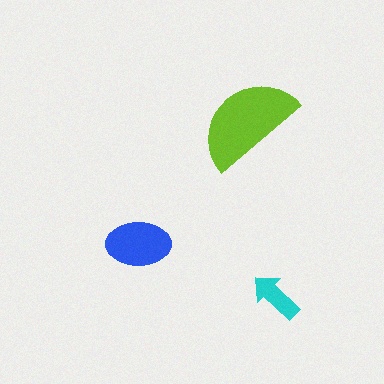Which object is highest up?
The lime semicircle is topmost.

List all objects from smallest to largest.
The cyan arrow, the blue ellipse, the lime semicircle.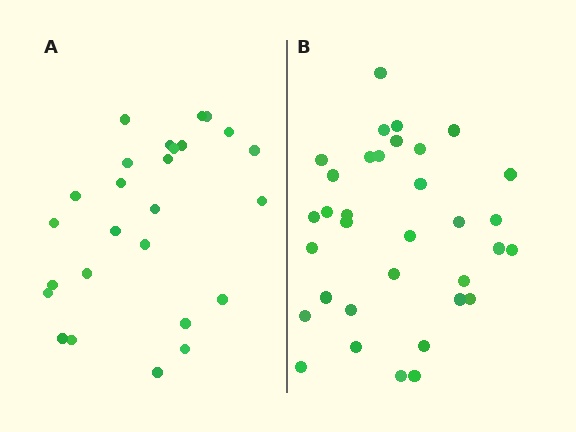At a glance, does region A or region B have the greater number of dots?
Region B (the right region) has more dots.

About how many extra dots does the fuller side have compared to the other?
Region B has roughly 8 or so more dots than region A.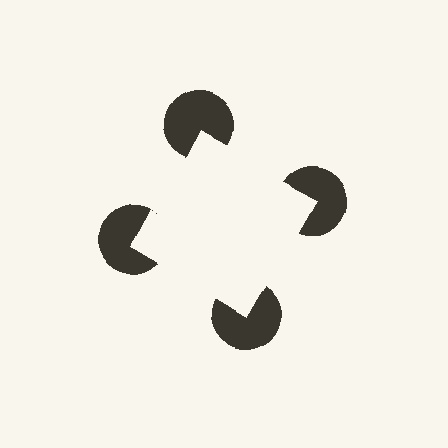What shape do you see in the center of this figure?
An illusory square — its edges are inferred from the aligned wedge cuts in the pac-man discs, not physically drawn.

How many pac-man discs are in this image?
There are 4 — one at each vertex of the illusory square.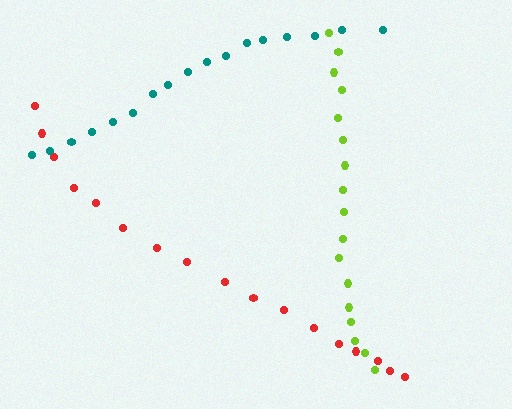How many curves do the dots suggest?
There are 3 distinct paths.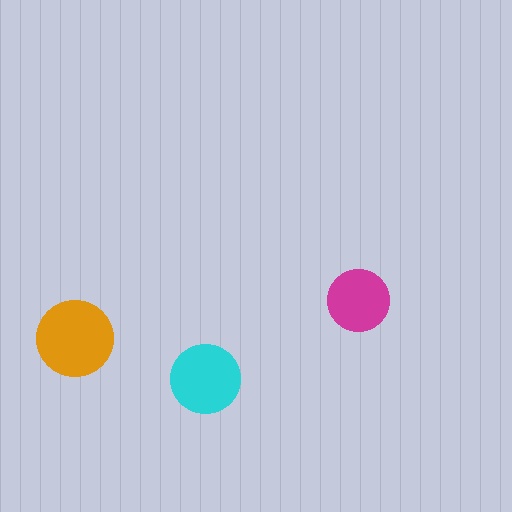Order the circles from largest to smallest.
the orange one, the cyan one, the magenta one.